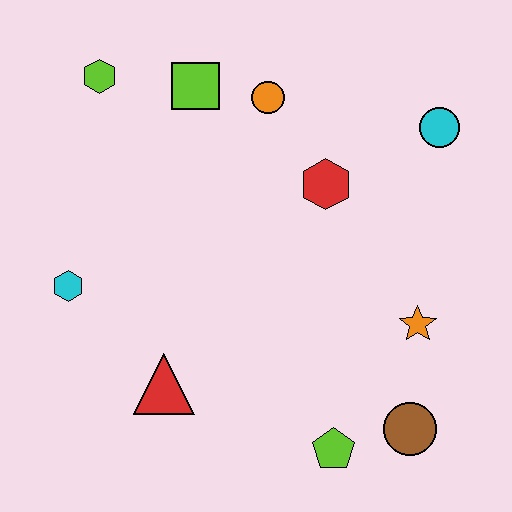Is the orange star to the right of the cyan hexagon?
Yes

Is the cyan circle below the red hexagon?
No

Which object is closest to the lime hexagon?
The lime square is closest to the lime hexagon.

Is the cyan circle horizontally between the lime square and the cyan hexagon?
No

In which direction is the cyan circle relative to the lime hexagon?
The cyan circle is to the right of the lime hexagon.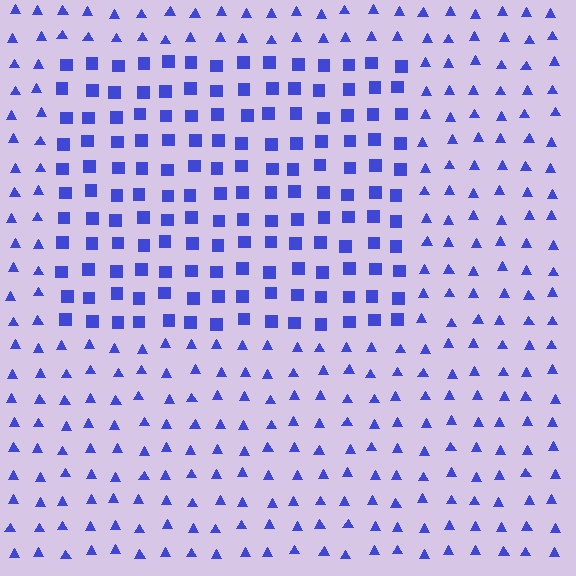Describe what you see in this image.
The image is filled with small blue elements arranged in a uniform grid. A rectangle-shaped region contains squares, while the surrounding area contains triangles. The boundary is defined purely by the change in element shape.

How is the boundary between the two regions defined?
The boundary is defined by a change in element shape: squares inside vs. triangles outside. All elements share the same color and spacing.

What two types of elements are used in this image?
The image uses squares inside the rectangle region and triangles outside it.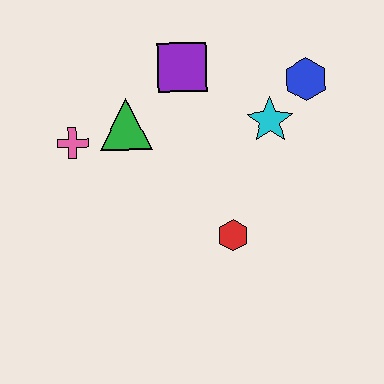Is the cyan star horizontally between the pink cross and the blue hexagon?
Yes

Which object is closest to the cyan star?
The blue hexagon is closest to the cyan star.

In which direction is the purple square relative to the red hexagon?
The purple square is above the red hexagon.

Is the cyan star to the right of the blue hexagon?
No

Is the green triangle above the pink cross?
Yes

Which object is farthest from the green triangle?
The blue hexagon is farthest from the green triangle.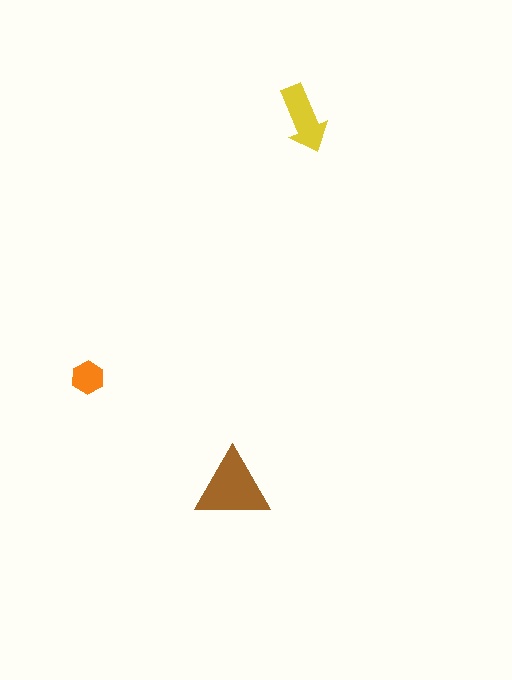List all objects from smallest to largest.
The orange hexagon, the yellow arrow, the brown triangle.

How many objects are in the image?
There are 3 objects in the image.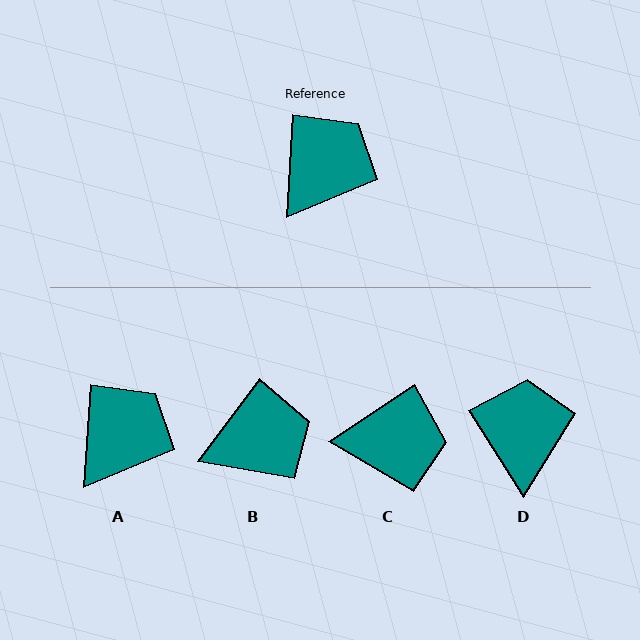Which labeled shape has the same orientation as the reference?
A.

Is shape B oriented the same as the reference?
No, it is off by about 33 degrees.